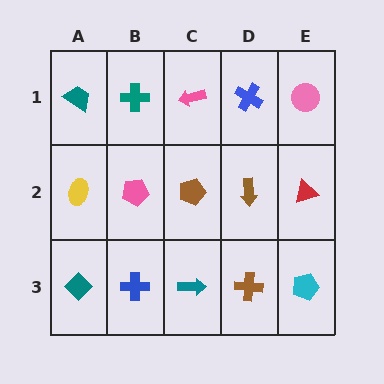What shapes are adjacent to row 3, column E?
A red triangle (row 2, column E), a brown cross (row 3, column D).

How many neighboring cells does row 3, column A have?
2.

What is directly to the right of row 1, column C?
A blue cross.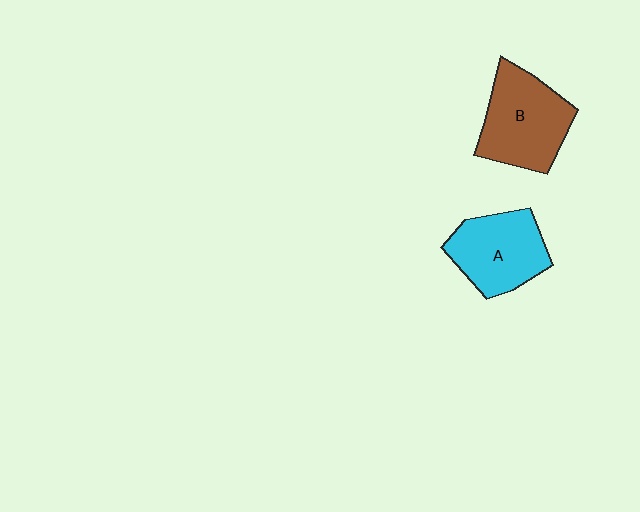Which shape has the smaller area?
Shape A (cyan).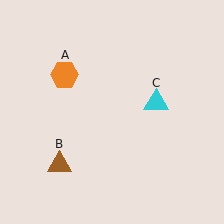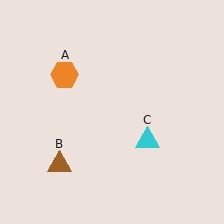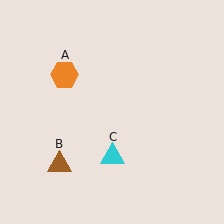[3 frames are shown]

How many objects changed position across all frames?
1 object changed position: cyan triangle (object C).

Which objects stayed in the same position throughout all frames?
Orange hexagon (object A) and brown triangle (object B) remained stationary.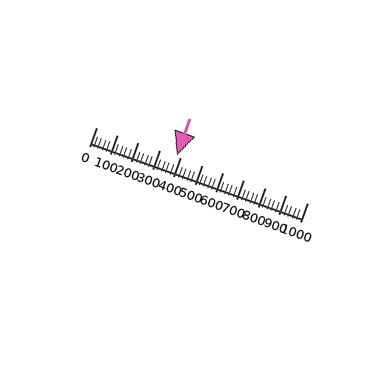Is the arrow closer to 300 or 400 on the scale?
The arrow is closer to 400.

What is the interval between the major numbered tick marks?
The major tick marks are spaced 100 units apart.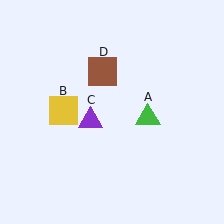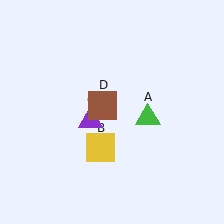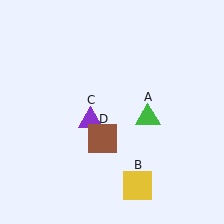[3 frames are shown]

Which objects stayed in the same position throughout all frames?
Green triangle (object A) and purple triangle (object C) remained stationary.